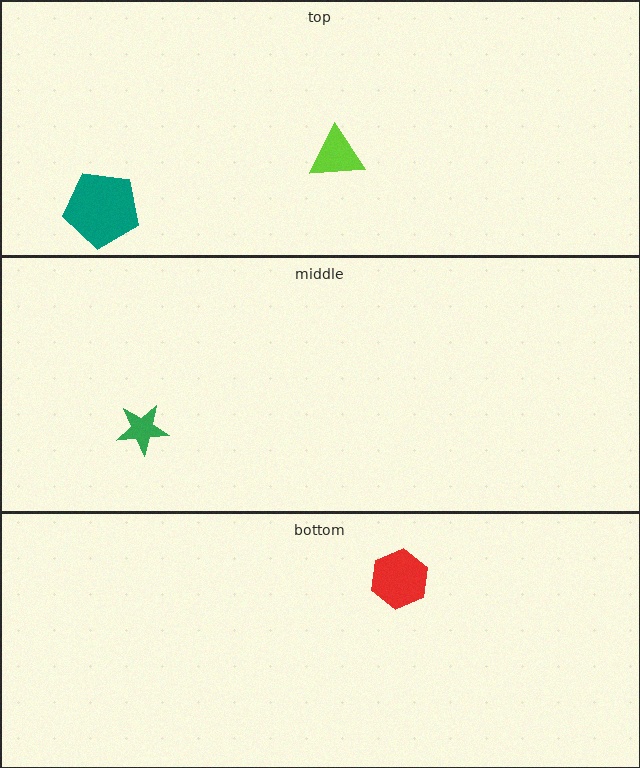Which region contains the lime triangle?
The top region.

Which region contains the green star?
The middle region.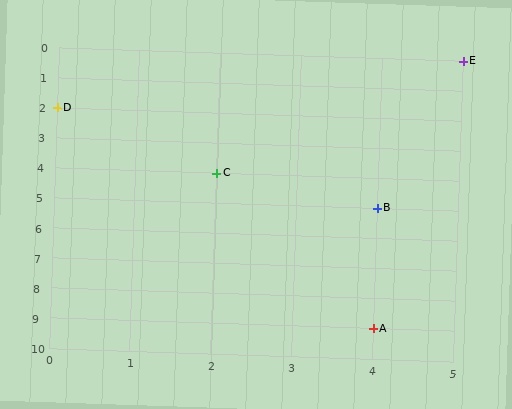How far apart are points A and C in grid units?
Points A and C are 2 columns and 5 rows apart (about 5.4 grid units diagonally).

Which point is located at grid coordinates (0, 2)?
Point D is at (0, 2).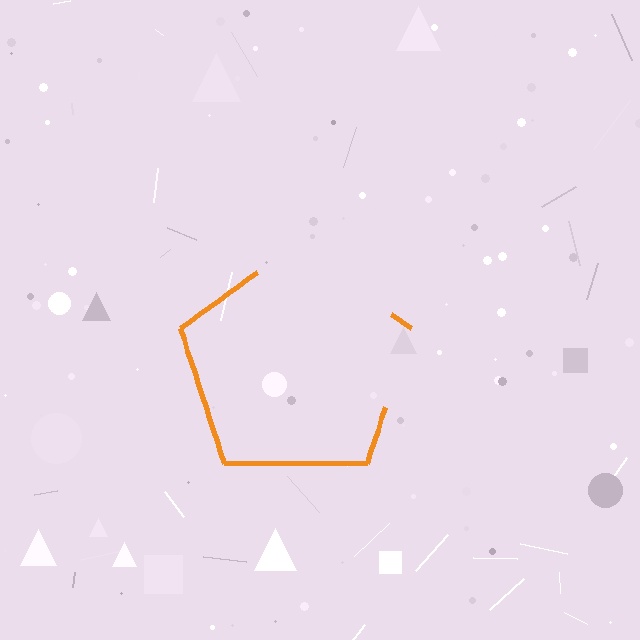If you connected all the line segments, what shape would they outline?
They would outline a pentagon.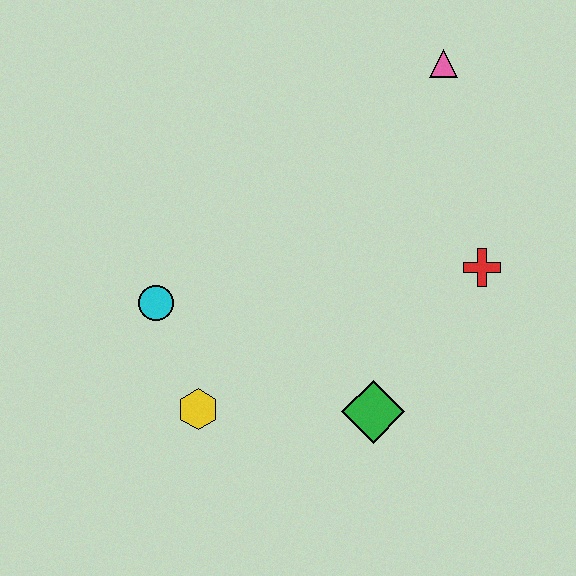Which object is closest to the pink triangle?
The red cross is closest to the pink triangle.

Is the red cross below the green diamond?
No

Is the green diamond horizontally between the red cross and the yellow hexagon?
Yes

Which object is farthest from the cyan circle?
The pink triangle is farthest from the cyan circle.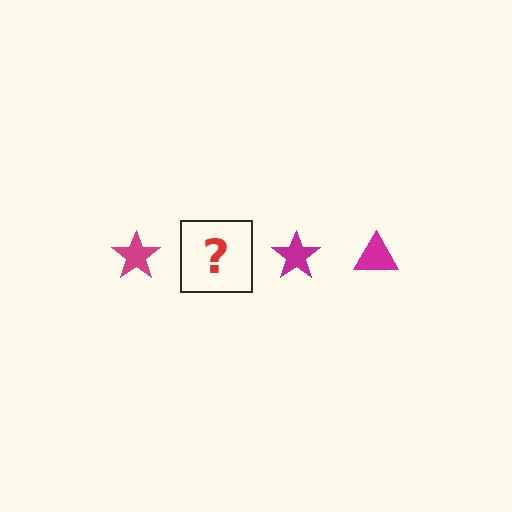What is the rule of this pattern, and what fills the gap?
The rule is that the pattern cycles through star, triangle shapes in magenta. The gap should be filled with a magenta triangle.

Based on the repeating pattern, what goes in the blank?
The blank should be a magenta triangle.